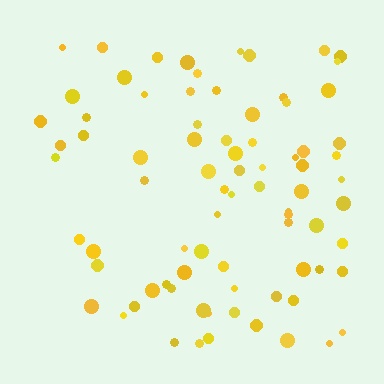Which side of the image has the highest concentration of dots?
The right.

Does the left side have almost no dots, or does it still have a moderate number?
Still a moderate number, just noticeably fewer than the right.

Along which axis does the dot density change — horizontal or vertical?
Horizontal.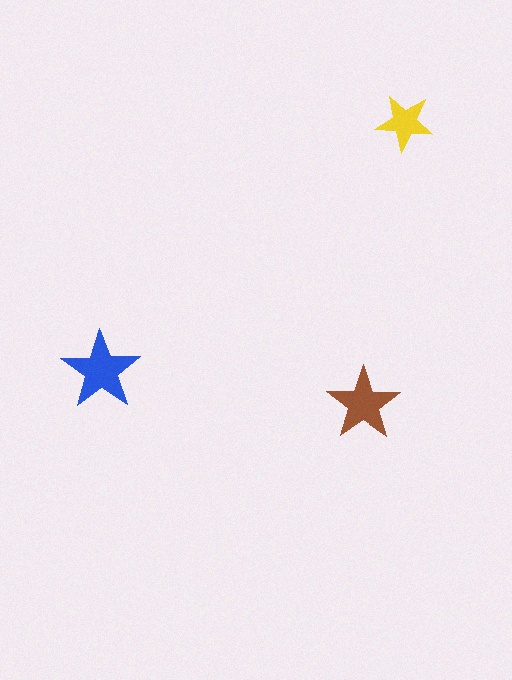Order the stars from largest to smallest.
the blue one, the brown one, the yellow one.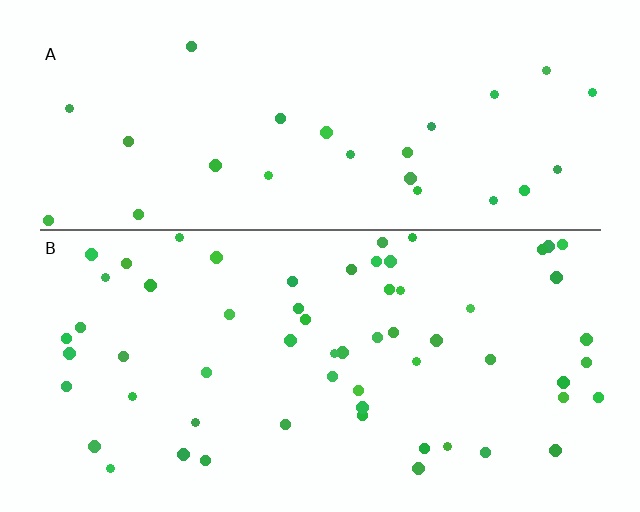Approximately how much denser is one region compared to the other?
Approximately 2.2× — region B over region A.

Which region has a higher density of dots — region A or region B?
B (the bottom).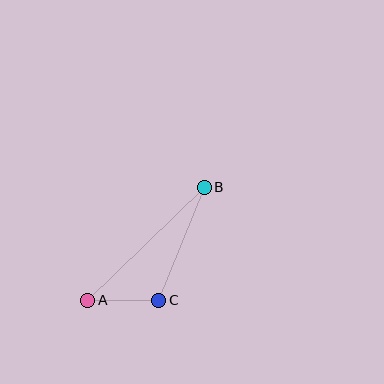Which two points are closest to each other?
Points A and C are closest to each other.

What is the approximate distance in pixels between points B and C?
The distance between B and C is approximately 121 pixels.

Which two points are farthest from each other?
Points A and B are farthest from each other.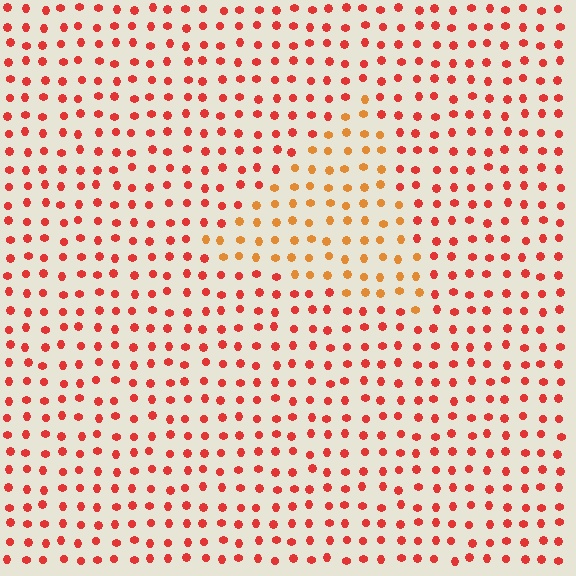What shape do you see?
I see a triangle.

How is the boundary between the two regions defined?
The boundary is defined purely by a slight shift in hue (about 30 degrees). Spacing, size, and orientation are identical on both sides.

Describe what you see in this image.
The image is filled with small red elements in a uniform arrangement. A triangle-shaped region is visible where the elements are tinted to a slightly different hue, forming a subtle color boundary.